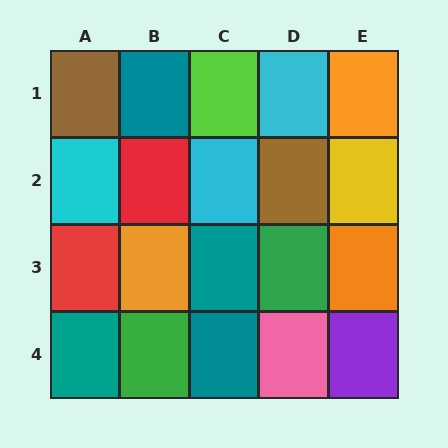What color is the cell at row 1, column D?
Cyan.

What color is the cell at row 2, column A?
Cyan.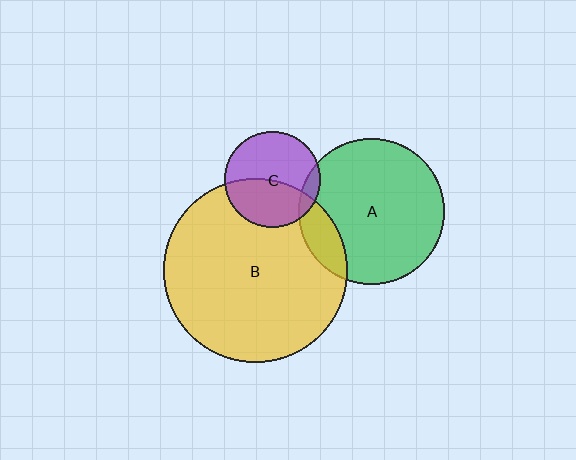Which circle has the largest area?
Circle B (yellow).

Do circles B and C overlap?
Yes.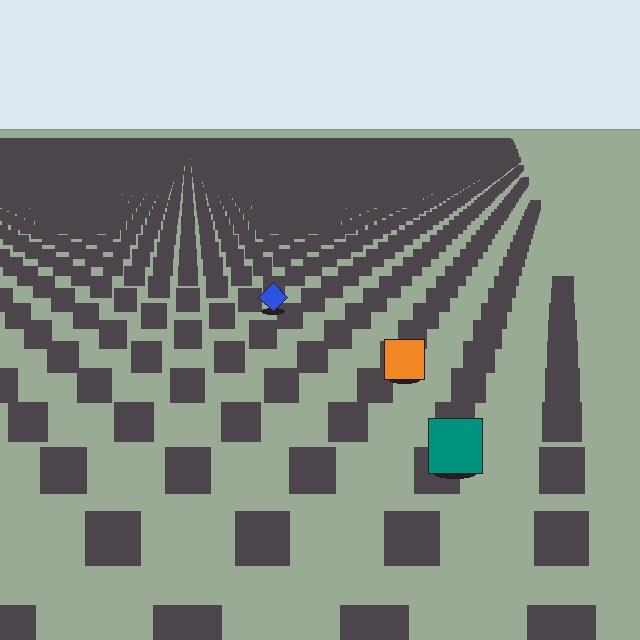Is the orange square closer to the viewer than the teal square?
No. The teal square is closer — you can tell from the texture gradient: the ground texture is coarser near it.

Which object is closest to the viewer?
The teal square is closest. The texture marks near it are larger and more spread out.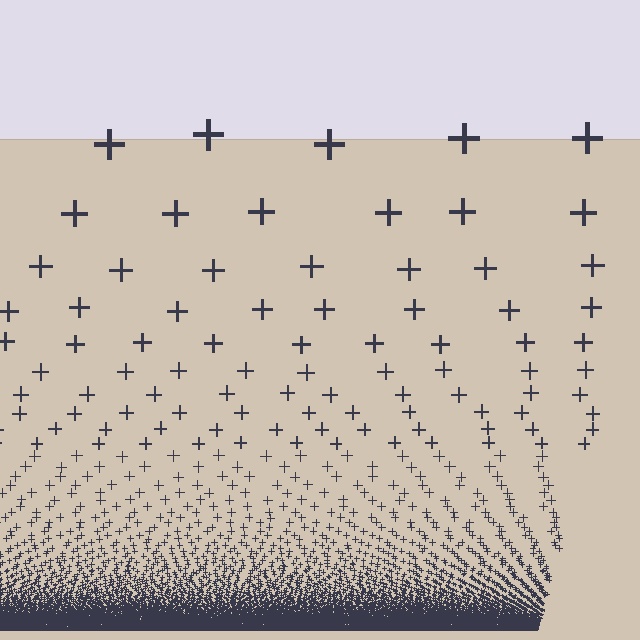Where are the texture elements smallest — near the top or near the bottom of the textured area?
Near the bottom.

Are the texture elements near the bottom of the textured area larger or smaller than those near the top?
Smaller. The gradient is inverted — elements near the bottom are smaller and denser.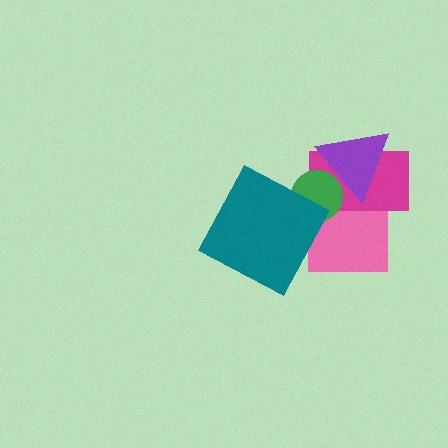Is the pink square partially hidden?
Yes, it is partially covered by another shape.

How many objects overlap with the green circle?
4 objects overlap with the green circle.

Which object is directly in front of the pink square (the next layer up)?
The magenta rectangle is directly in front of the pink square.